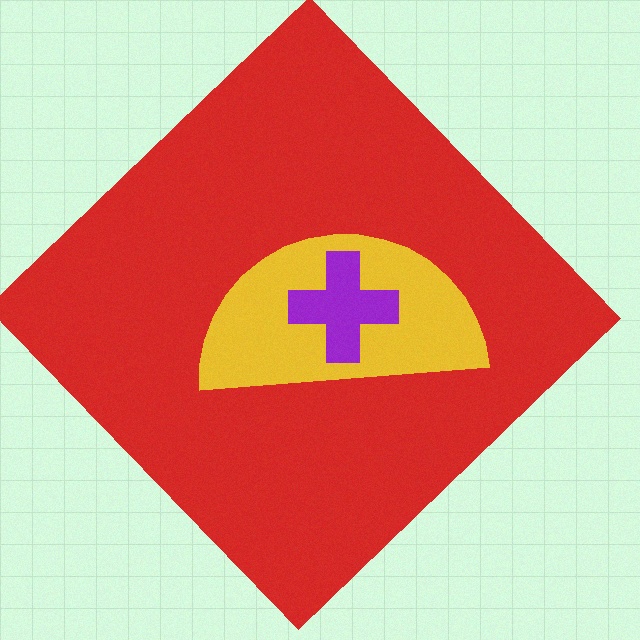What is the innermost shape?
The purple cross.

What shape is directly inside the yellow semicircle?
The purple cross.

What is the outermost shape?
The red diamond.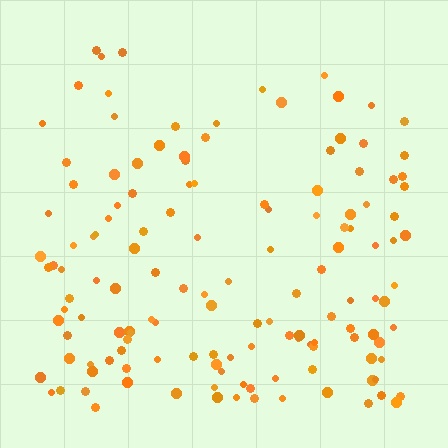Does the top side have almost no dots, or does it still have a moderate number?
Still a moderate number, just noticeably fewer than the bottom.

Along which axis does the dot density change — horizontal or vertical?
Vertical.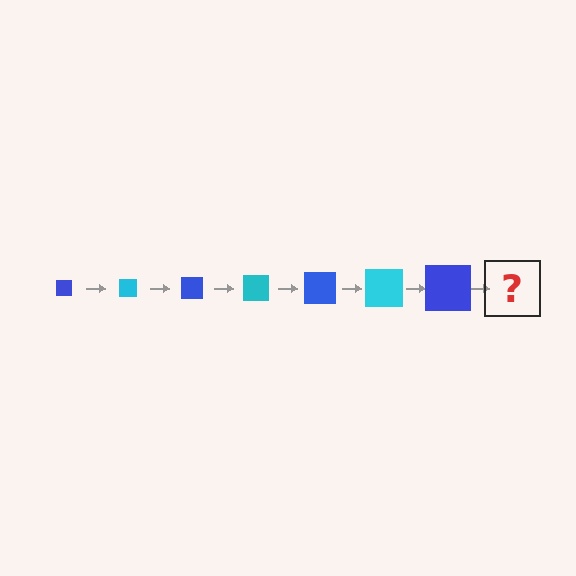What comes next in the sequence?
The next element should be a cyan square, larger than the previous one.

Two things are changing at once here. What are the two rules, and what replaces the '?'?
The two rules are that the square grows larger each step and the color cycles through blue and cyan. The '?' should be a cyan square, larger than the previous one.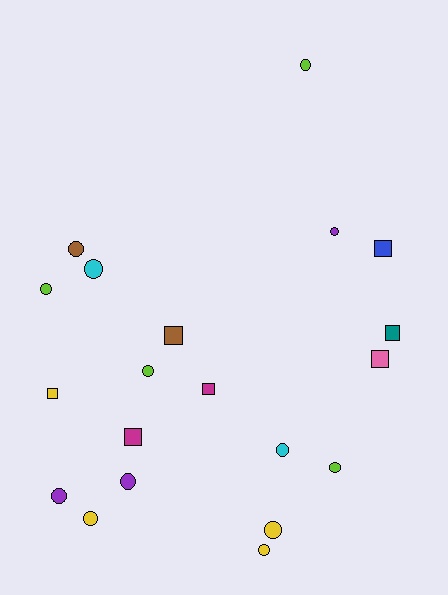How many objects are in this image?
There are 20 objects.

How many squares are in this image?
There are 7 squares.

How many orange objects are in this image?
There are no orange objects.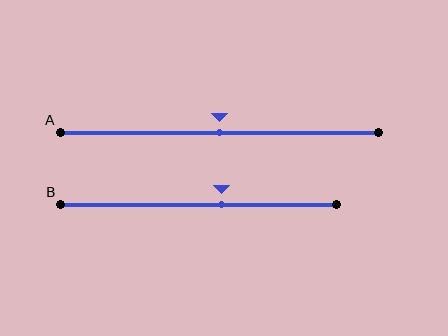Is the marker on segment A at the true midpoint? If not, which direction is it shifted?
Yes, the marker on segment A is at the true midpoint.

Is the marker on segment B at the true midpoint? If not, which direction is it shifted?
No, the marker on segment B is shifted to the right by about 8% of the segment length.